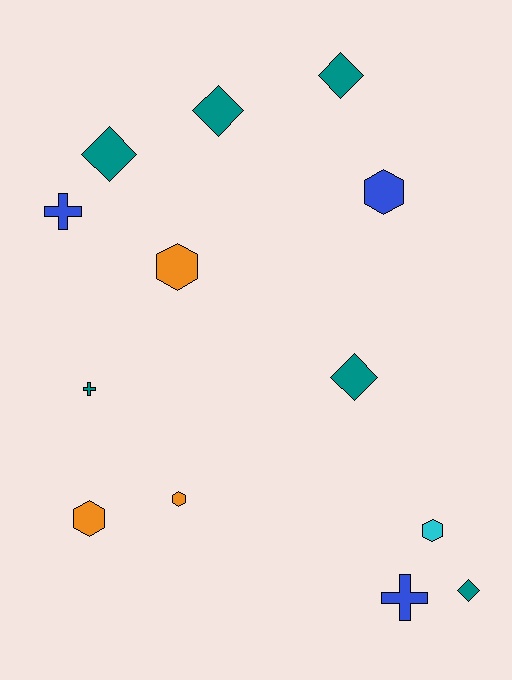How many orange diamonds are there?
There are no orange diamonds.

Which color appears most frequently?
Teal, with 6 objects.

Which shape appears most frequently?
Diamond, with 5 objects.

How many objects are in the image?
There are 13 objects.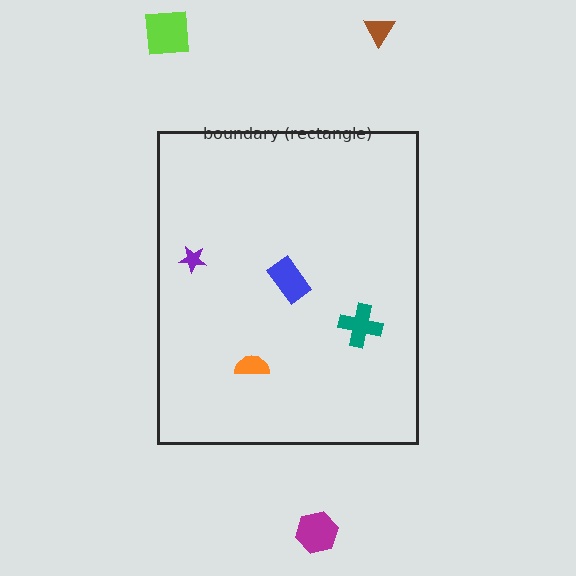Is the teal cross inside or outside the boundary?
Inside.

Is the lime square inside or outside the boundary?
Outside.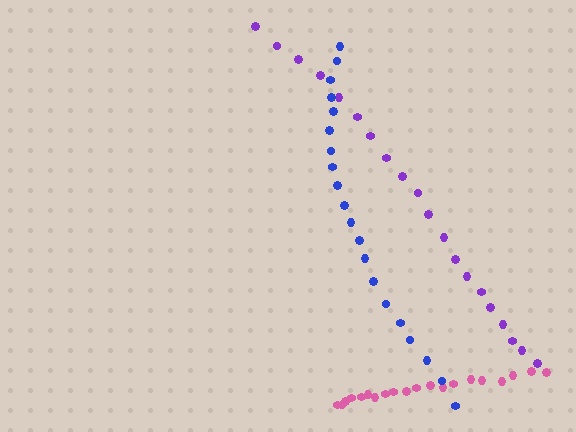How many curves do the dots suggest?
There are 3 distinct paths.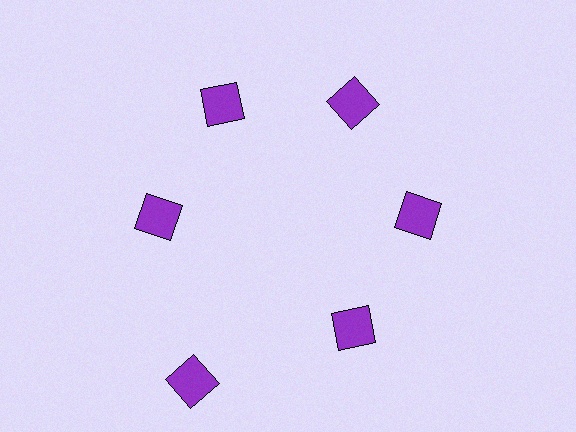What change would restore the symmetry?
The symmetry would be restored by moving it inward, back onto the ring so that all 6 squares sit at equal angles and equal distance from the center.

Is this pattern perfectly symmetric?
No. The 6 purple squares are arranged in a ring, but one element near the 7 o'clock position is pushed outward from the center, breaking the 6-fold rotational symmetry.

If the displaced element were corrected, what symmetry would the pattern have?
It would have 6-fold rotational symmetry — the pattern would map onto itself every 60 degrees.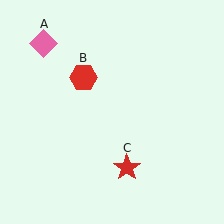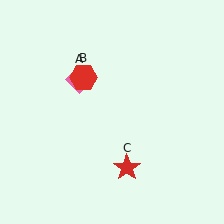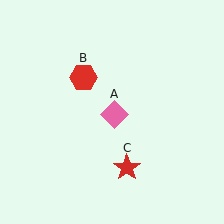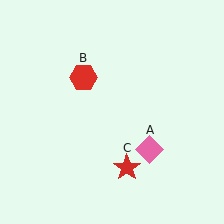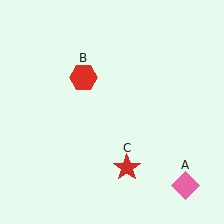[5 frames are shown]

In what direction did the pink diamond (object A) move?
The pink diamond (object A) moved down and to the right.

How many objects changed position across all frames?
1 object changed position: pink diamond (object A).